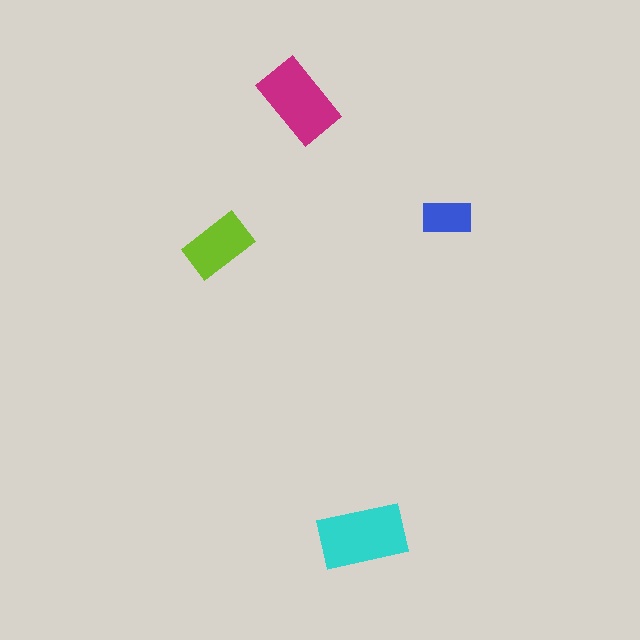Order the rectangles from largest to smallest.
the cyan one, the magenta one, the lime one, the blue one.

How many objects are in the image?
There are 4 objects in the image.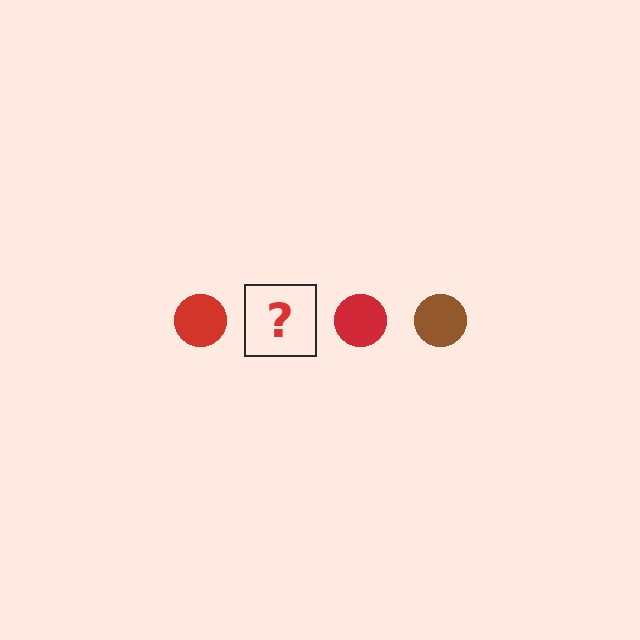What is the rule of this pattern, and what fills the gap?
The rule is that the pattern cycles through red, brown circles. The gap should be filled with a brown circle.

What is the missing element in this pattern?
The missing element is a brown circle.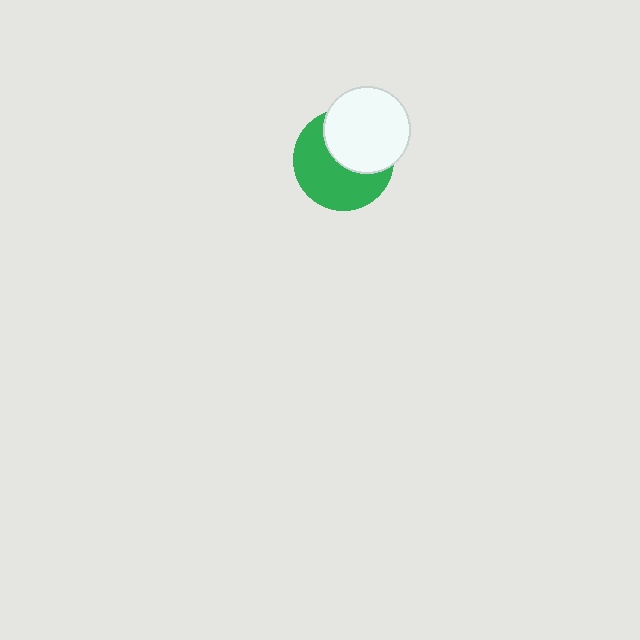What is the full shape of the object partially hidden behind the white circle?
The partially hidden object is a green circle.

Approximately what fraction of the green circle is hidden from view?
Roughly 43% of the green circle is hidden behind the white circle.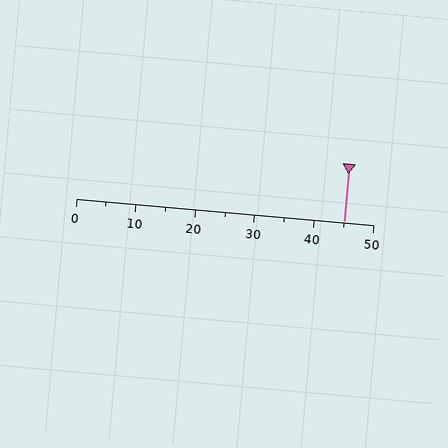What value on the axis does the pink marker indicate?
The marker indicates approximately 45.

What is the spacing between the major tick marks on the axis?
The major ticks are spaced 10 apart.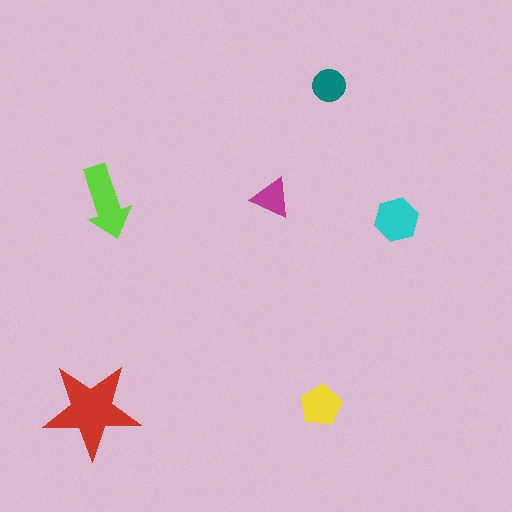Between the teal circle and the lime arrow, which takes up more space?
The lime arrow.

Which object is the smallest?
The magenta triangle.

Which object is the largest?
The red star.